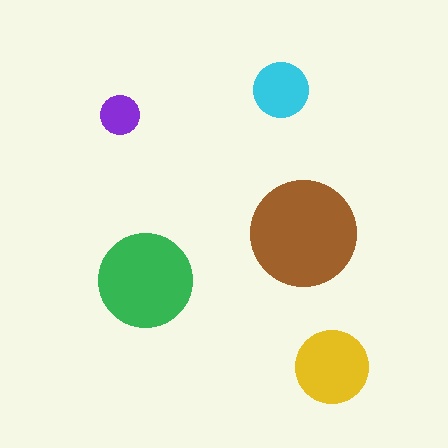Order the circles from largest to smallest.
the brown one, the green one, the yellow one, the cyan one, the purple one.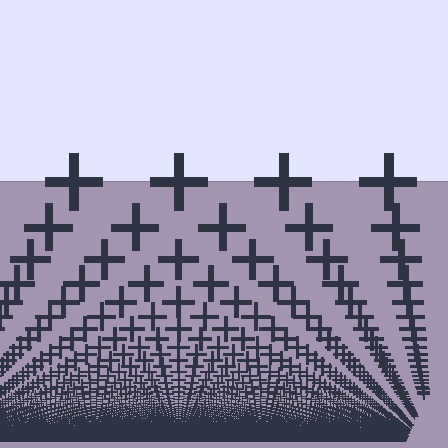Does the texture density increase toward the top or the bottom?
Density increases toward the bottom.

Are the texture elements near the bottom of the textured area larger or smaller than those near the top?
Smaller. The gradient is inverted — elements near the bottom are smaller and denser.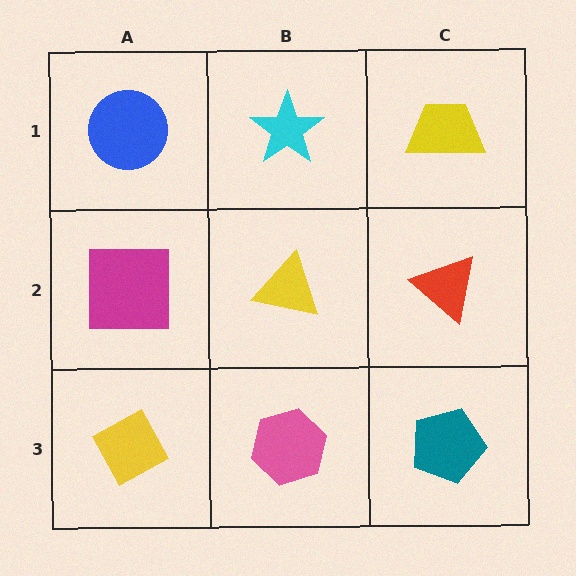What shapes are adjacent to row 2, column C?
A yellow trapezoid (row 1, column C), a teal pentagon (row 3, column C), a yellow triangle (row 2, column B).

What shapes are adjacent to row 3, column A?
A magenta square (row 2, column A), a pink hexagon (row 3, column B).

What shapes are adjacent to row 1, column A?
A magenta square (row 2, column A), a cyan star (row 1, column B).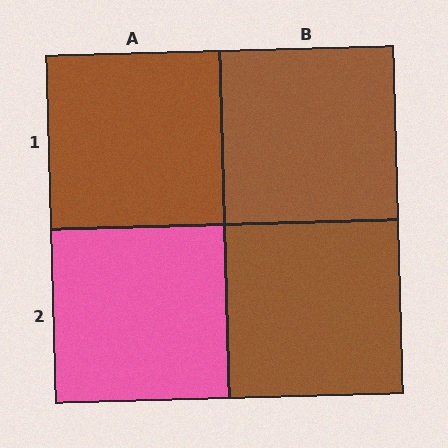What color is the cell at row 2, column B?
Brown.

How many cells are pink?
1 cell is pink.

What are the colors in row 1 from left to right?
Brown, brown.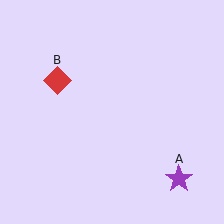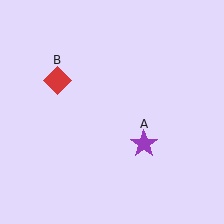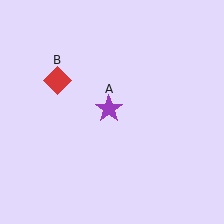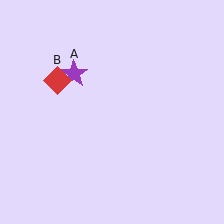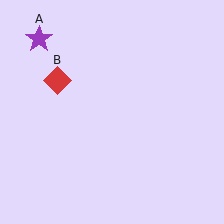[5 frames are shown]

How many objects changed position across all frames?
1 object changed position: purple star (object A).